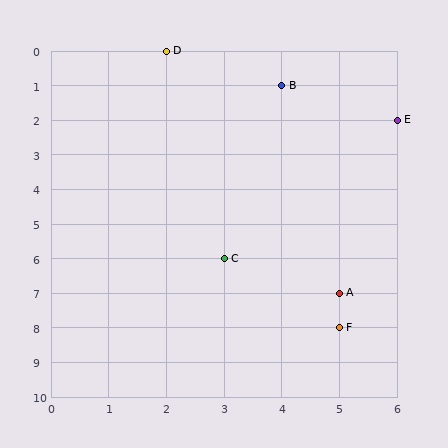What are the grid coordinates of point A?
Point A is at grid coordinates (5, 7).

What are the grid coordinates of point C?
Point C is at grid coordinates (3, 6).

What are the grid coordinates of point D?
Point D is at grid coordinates (2, 0).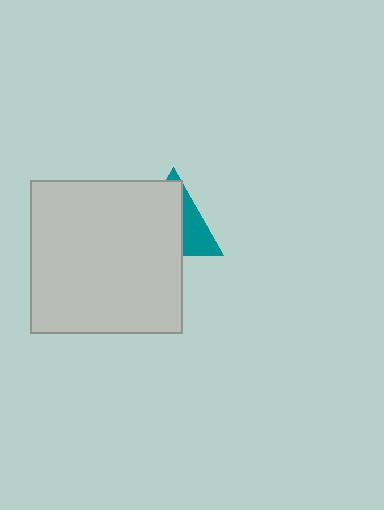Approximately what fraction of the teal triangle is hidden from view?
Roughly 66% of the teal triangle is hidden behind the light gray square.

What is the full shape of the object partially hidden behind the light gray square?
The partially hidden object is a teal triangle.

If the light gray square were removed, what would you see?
You would see the complete teal triangle.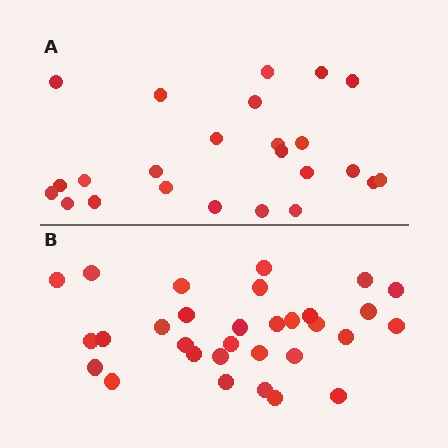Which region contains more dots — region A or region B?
Region B (the bottom region) has more dots.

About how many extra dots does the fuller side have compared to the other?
Region B has roughly 8 or so more dots than region A.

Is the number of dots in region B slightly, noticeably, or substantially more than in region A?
Region B has noticeably more, but not dramatically so. The ratio is roughly 1.3 to 1.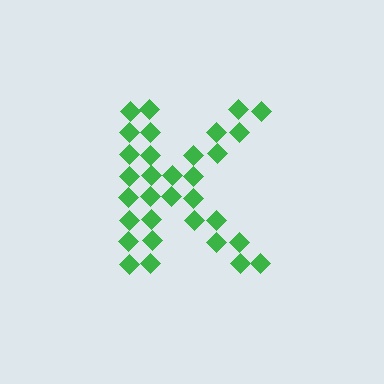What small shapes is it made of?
It is made of small diamonds.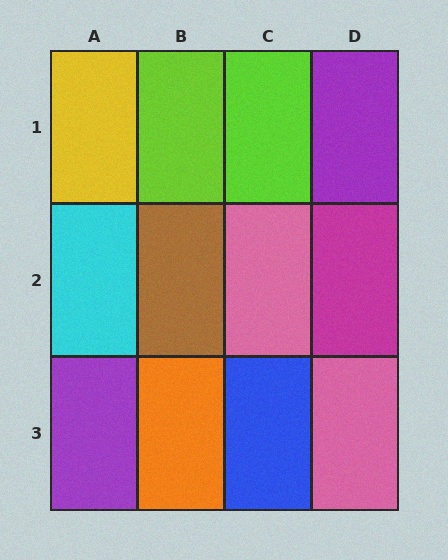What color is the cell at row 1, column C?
Lime.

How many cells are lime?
2 cells are lime.